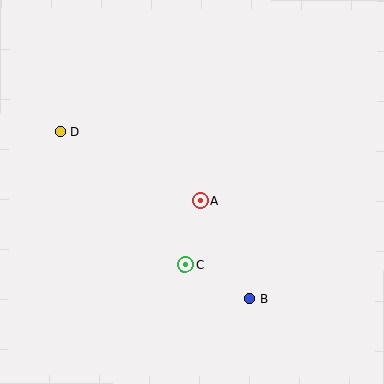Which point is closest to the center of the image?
Point A at (200, 201) is closest to the center.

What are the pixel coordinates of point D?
Point D is at (61, 132).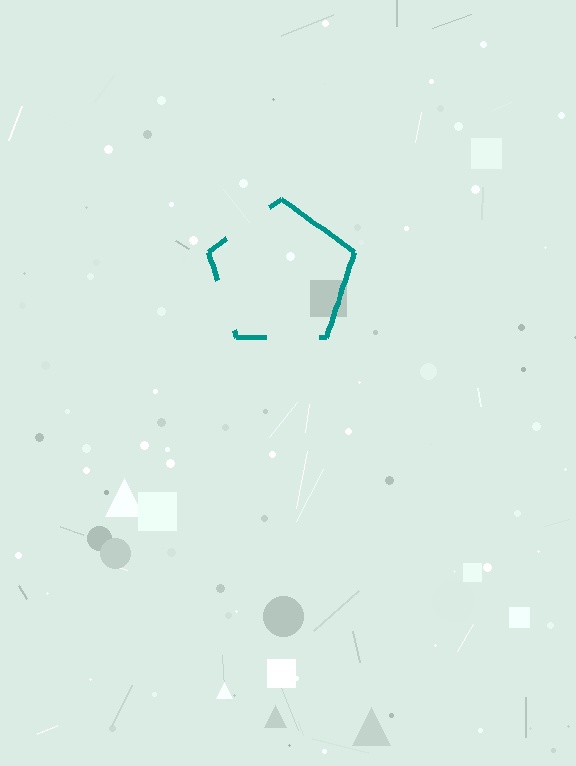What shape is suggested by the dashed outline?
The dashed outline suggests a pentagon.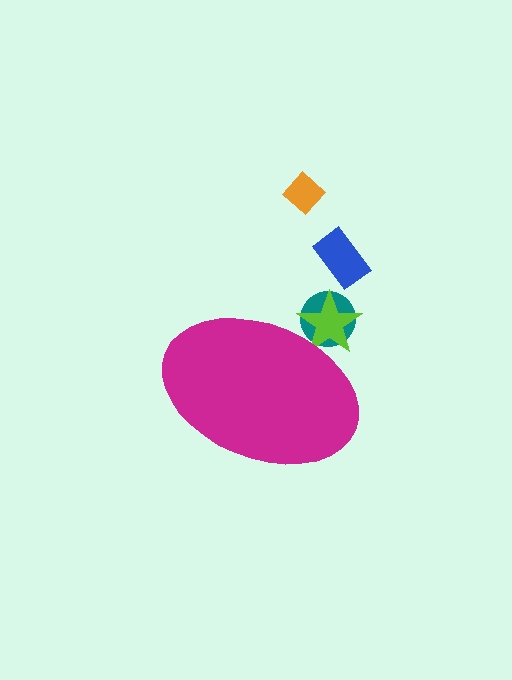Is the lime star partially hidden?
Yes, the lime star is partially hidden behind the magenta ellipse.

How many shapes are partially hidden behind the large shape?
2 shapes are partially hidden.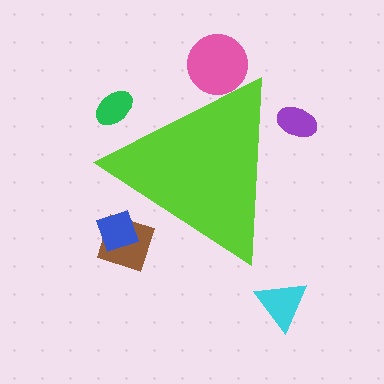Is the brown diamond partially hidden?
Yes, the brown diamond is partially hidden behind the lime triangle.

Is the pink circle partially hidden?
Yes, the pink circle is partially hidden behind the lime triangle.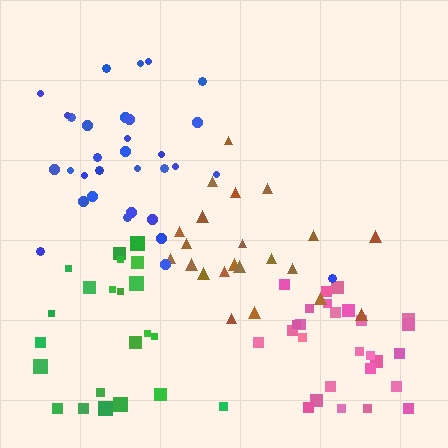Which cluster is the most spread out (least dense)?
Pink.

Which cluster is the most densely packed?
Blue.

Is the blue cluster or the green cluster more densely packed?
Blue.